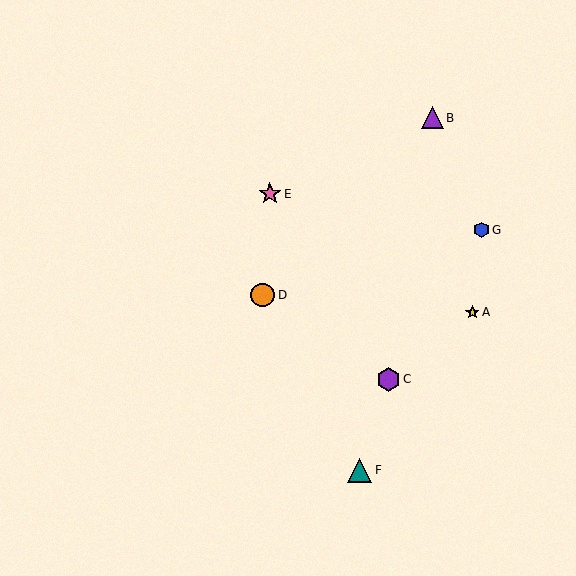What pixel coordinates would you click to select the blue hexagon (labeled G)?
Click at (481, 230) to select the blue hexagon G.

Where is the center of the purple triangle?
The center of the purple triangle is at (432, 118).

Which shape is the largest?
The teal triangle (labeled F) is the largest.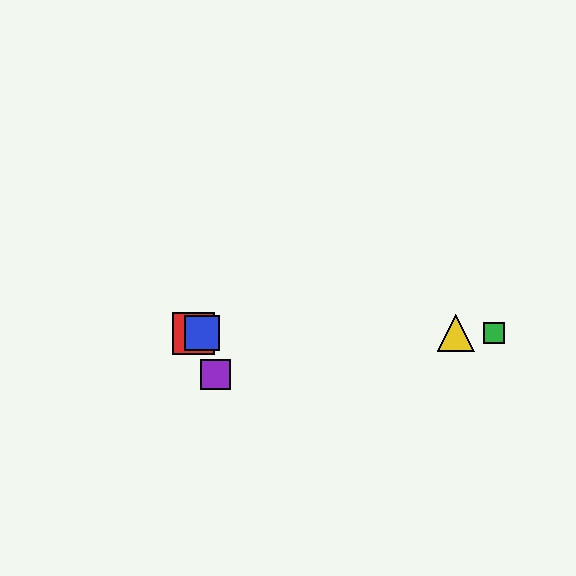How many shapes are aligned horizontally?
4 shapes (the red square, the blue square, the green square, the yellow triangle) are aligned horizontally.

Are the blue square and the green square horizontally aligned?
Yes, both are at y≈333.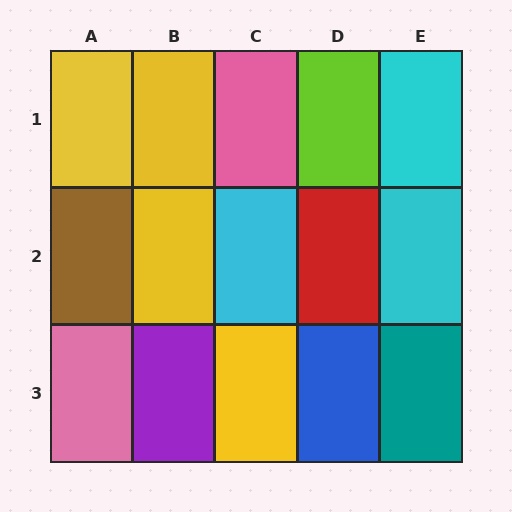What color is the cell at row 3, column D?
Blue.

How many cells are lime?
1 cell is lime.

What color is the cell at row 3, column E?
Teal.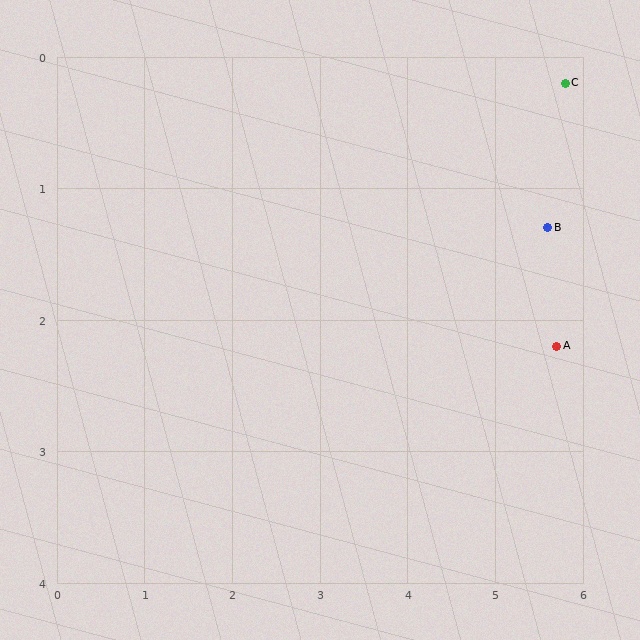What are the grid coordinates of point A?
Point A is at approximately (5.7, 2.2).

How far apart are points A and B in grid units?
Points A and B are about 0.9 grid units apart.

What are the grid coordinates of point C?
Point C is at approximately (5.8, 0.2).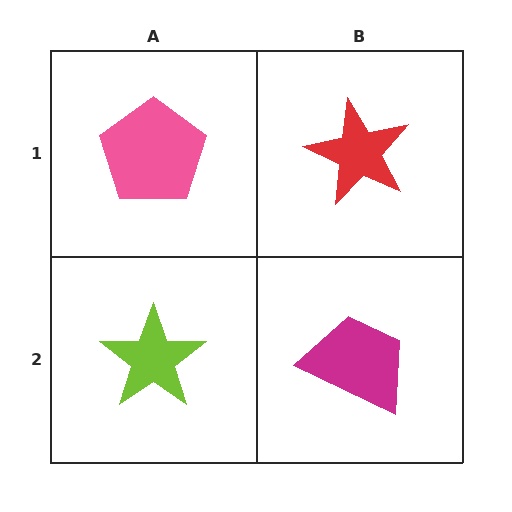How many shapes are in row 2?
2 shapes.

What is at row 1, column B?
A red star.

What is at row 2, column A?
A lime star.